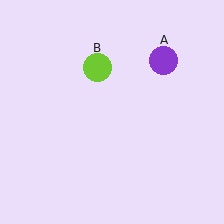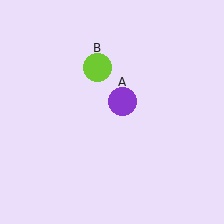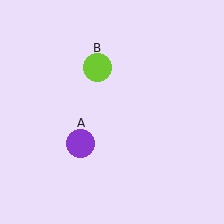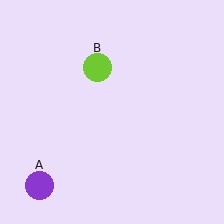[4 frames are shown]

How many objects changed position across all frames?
1 object changed position: purple circle (object A).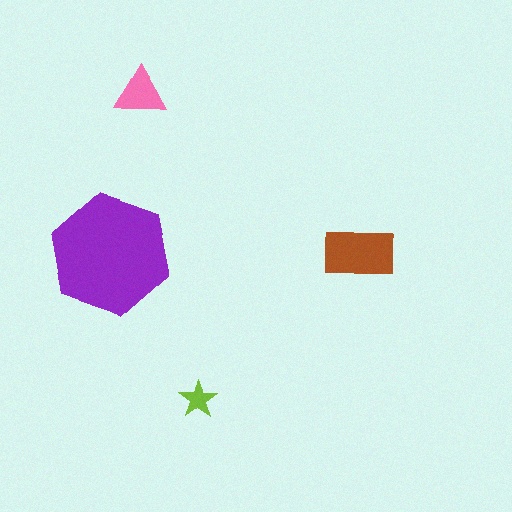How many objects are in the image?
There are 4 objects in the image.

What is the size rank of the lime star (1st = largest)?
4th.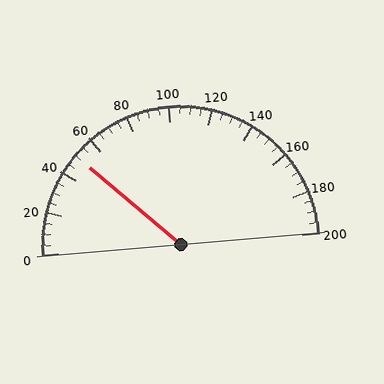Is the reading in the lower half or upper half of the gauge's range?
The reading is in the lower half of the range (0 to 200).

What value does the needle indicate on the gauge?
The needle indicates approximately 50.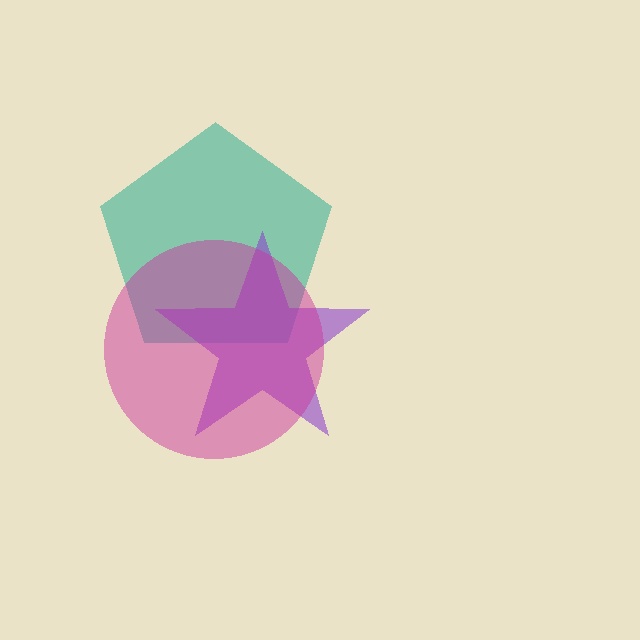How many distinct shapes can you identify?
There are 3 distinct shapes: a teal pentagon, a purple star, a magenta circle.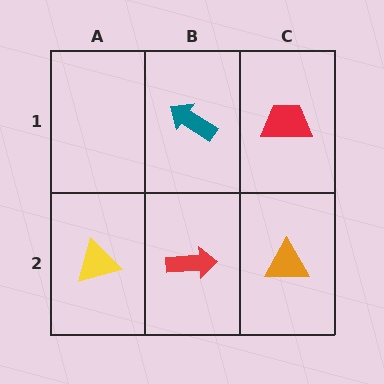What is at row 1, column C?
A red trapezoid.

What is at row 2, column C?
An orange triangle.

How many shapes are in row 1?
2 shapes.